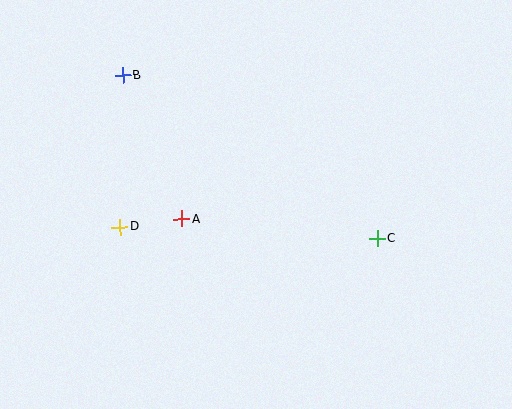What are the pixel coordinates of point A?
Point A is at (182, 219).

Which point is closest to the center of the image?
Point A at (182, 219) is closest to the center.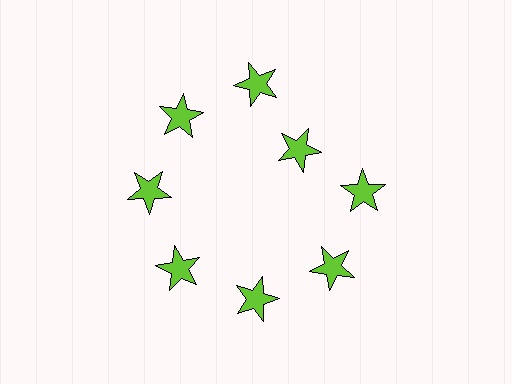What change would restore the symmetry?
The symmetry would be restored by moving it outward, back onto the ring so that all 8 stars sit at equal angles and equal distance from the center.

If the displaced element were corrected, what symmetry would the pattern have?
It would have 8-fold rotational symmetry — the pattern would map onto itself every 45 degrees.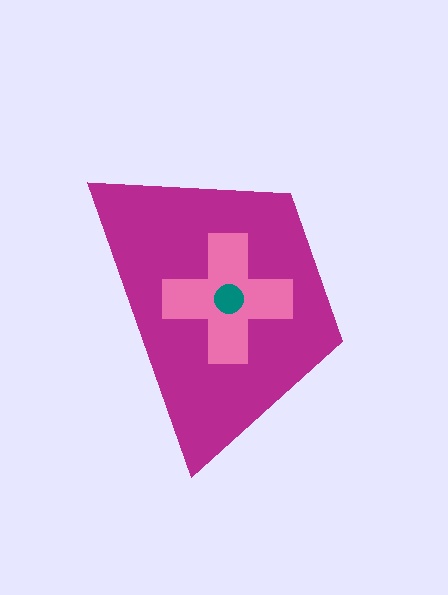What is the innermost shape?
The teal circle.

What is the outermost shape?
The magenta trapezoid.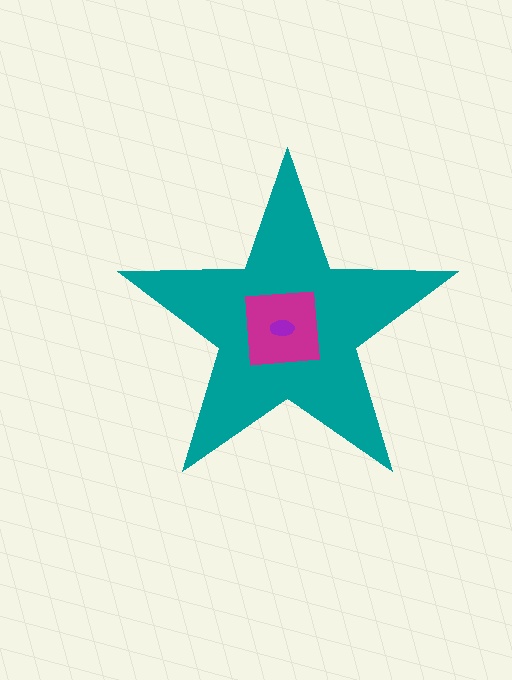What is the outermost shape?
The teal star.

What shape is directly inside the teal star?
The magenta square.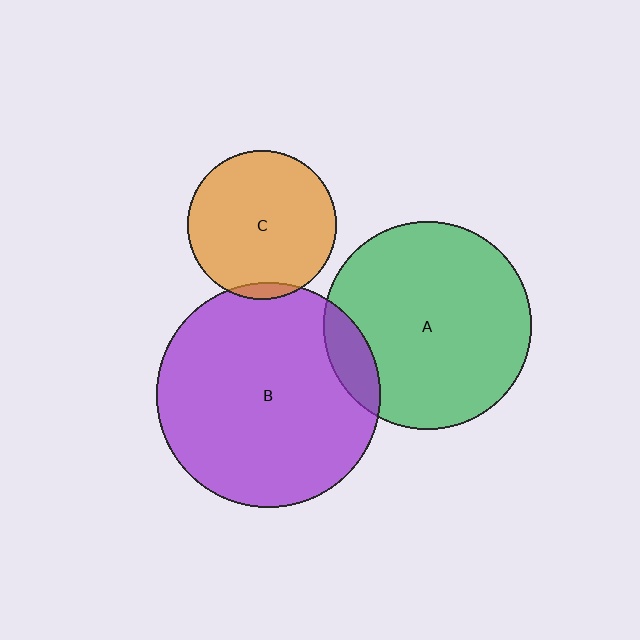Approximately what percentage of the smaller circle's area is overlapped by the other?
Approximately 5%.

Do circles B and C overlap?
Yes.